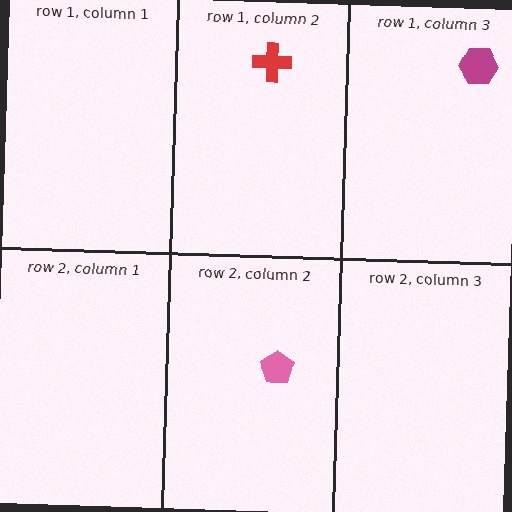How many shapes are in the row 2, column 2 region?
1.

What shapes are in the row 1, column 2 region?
The red cross.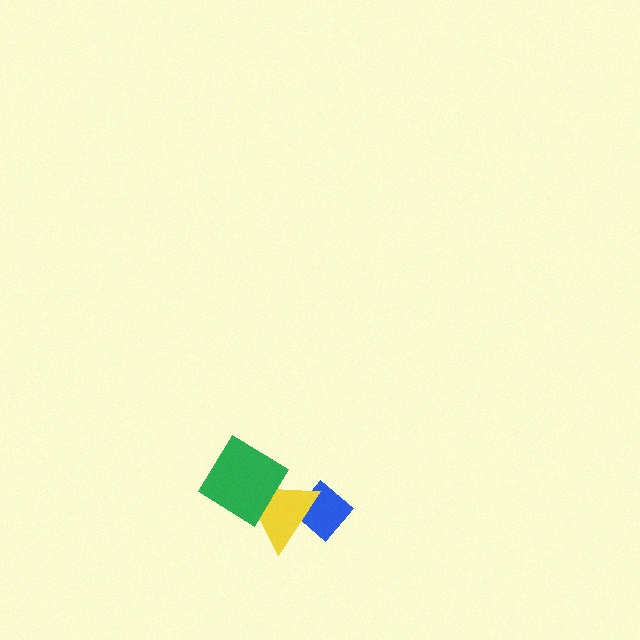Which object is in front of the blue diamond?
The yellow triangle is in front of the blue diamond.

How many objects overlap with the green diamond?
1 object overlaps with the green diamond.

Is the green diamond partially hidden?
No, no other shape covers it.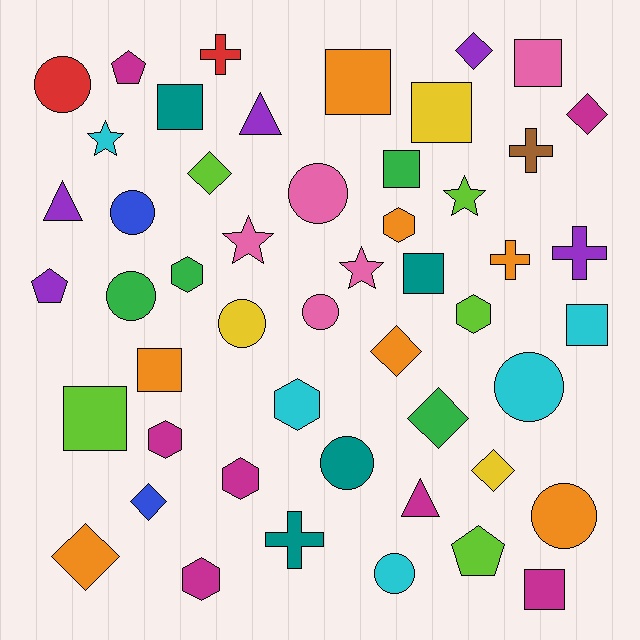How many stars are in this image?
There are 4 stars.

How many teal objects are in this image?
There are 4 teal objects.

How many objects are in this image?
There are 50 objects.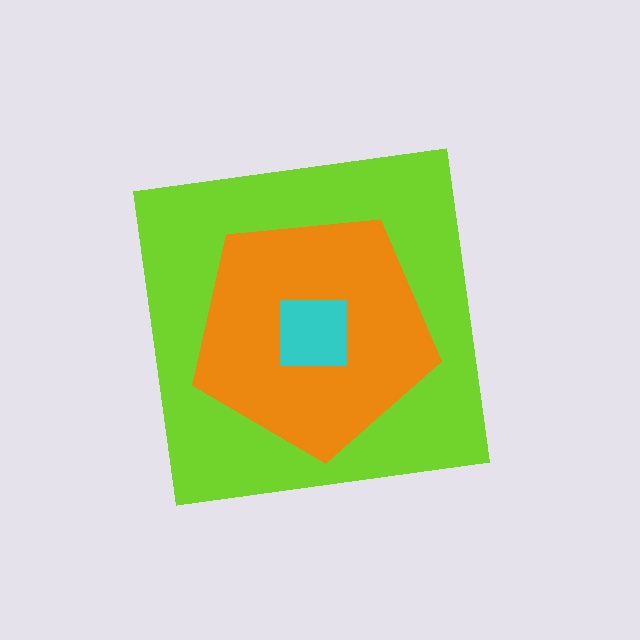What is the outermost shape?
The lime square.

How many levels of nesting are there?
3.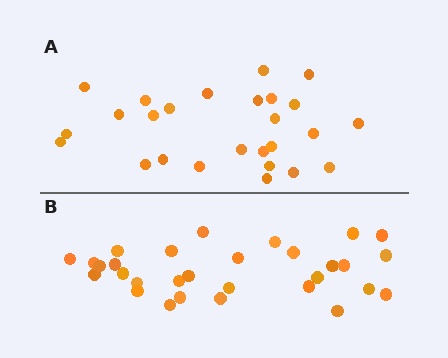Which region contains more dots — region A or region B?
Region B (the bottom region) has more dots.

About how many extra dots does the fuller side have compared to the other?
Region B has about 4 more dots than region A.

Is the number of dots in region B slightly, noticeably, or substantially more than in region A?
Region B has only slightly more — the two regions are fairly close. The ratio is roughly 1.2 to 1.